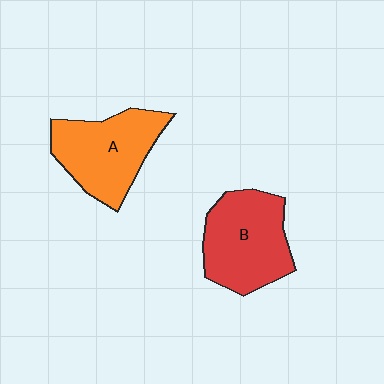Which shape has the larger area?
Shape B (red).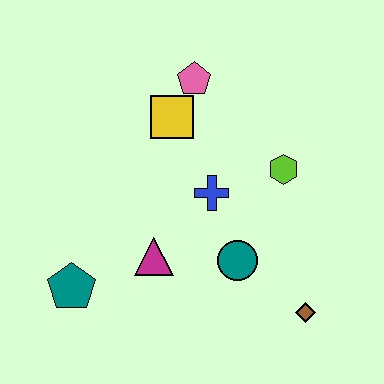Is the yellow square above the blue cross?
Yes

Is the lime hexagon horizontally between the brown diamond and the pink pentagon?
Yes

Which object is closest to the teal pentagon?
The magenta triangle is closest to the teal pentagon.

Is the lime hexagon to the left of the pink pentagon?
No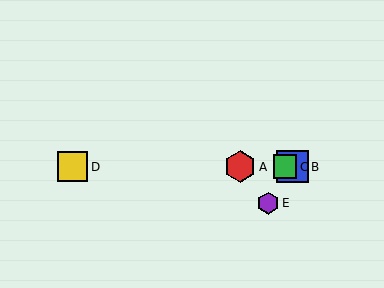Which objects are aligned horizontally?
Objects A, B, C, D are aligned horizontally.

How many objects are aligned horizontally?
4 objects (A, B, C, D) are aligned horizontally.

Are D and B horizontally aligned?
Yes, both are at y≈167.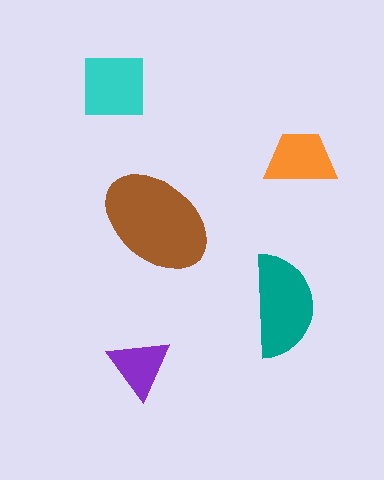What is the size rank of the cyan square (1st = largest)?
3rd.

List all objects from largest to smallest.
The brown ellipse, the teal semicircle, the cyan square, the orange trapezoid, the purple triangle.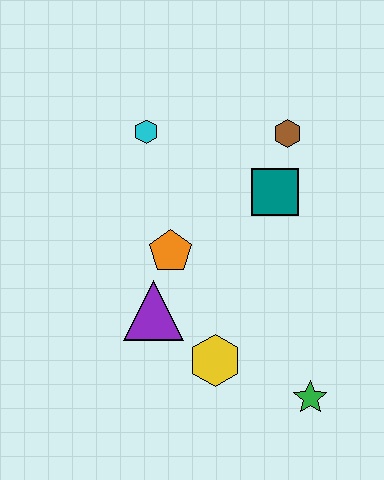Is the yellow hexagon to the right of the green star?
No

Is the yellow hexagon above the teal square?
No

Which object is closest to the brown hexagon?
The teal square is closest to the brown hexagon.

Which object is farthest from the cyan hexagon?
The green star is farthest from the cyan hexagon.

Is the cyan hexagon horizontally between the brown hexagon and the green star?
No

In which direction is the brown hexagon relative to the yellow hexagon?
The brown hexagon is above the yellow hexagon.